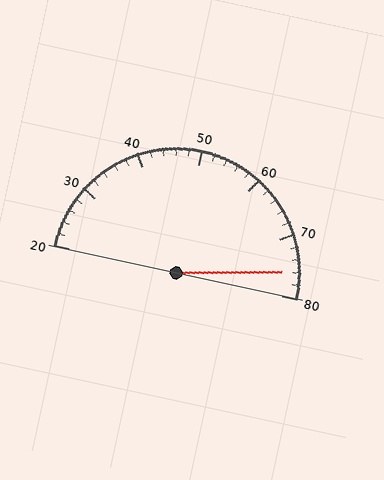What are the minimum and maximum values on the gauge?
The gauge ranges from 20 to 80.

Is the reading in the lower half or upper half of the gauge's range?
The reading is in the upper half of the range (20 to 80).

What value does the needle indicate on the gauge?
The needle indicates approximately 76.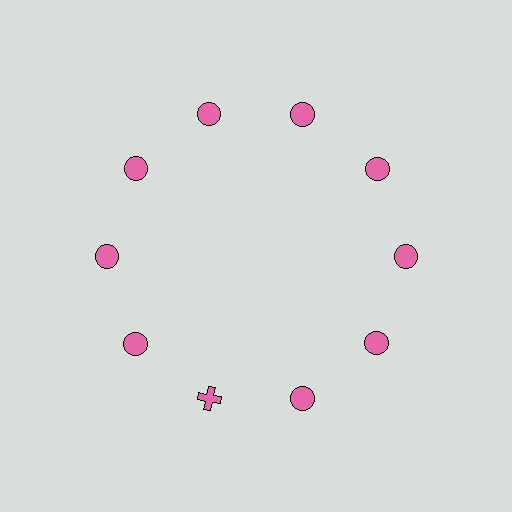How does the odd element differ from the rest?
It has a different shape: cross instead of circle.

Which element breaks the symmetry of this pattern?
The pink cross at roughly the 7 o'clock position breaks the symmetry. All other shapes are pink circles.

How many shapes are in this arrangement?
There are 10 shapes arranged in a ring pattern.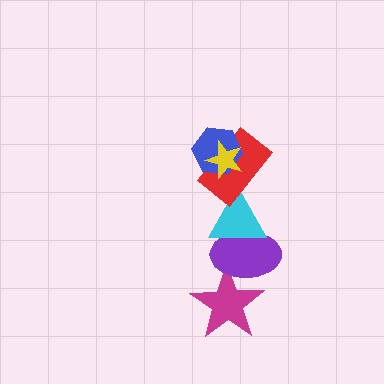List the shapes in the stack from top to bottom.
From top to bottom: the yellow star, the blue hexagon, the red rectangle, the cyan triangle, the purple ellipse, the magenta star.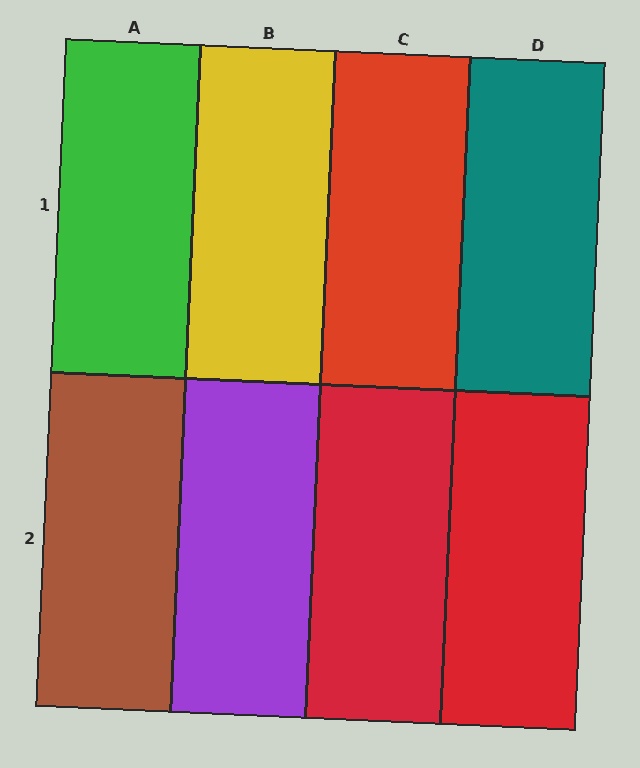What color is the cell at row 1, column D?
Teal.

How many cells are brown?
1 cell is brown.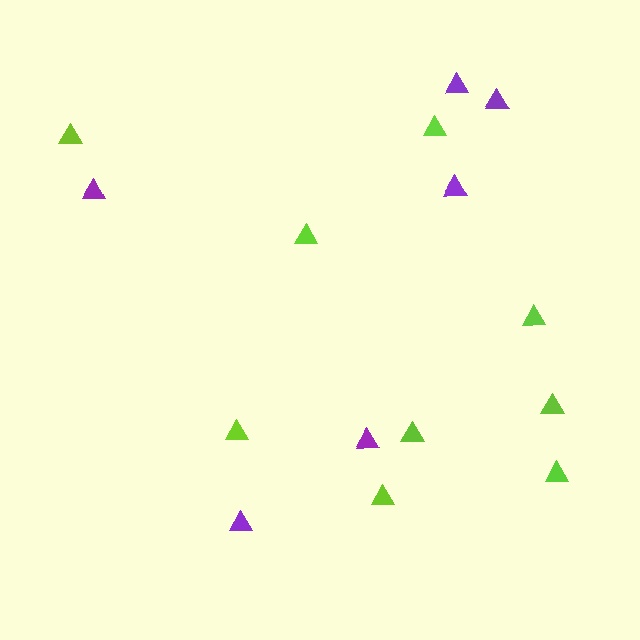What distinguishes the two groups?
There are 2 groups: one group of purple triangles (6) and one group of lime triangles (9).